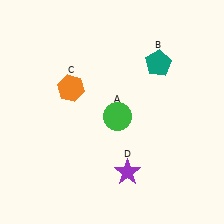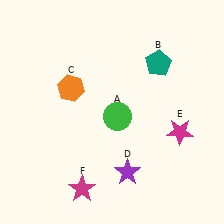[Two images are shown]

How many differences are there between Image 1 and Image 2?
There are 2 differences between the two images.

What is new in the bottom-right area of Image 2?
A magenta star (E) was added in the bottom-right area of Image 2.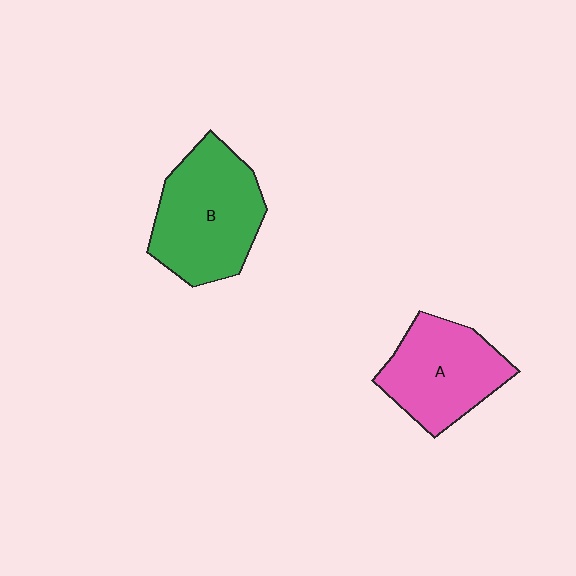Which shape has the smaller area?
Shape A (pink).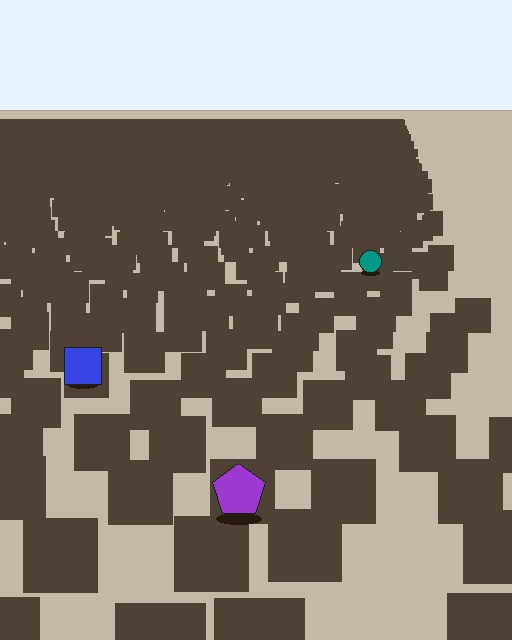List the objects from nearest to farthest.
From nearest to farthest: the purple pentagon, the blue square, the teal circle.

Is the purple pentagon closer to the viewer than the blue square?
Yes. The purple pentagon is closer — you can tell from the texture gradient: the ground texture is coarser near it.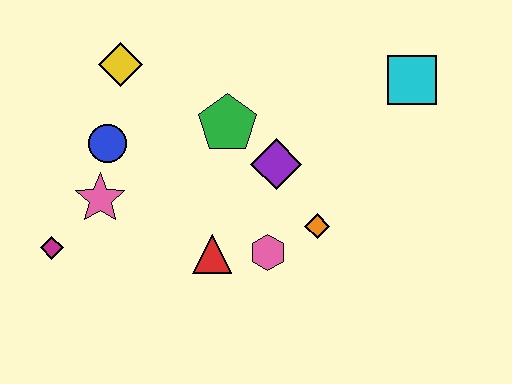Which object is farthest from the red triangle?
The cyan square is farthest from the red triangle.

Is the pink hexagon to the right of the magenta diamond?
Yes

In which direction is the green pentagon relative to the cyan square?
The green pentagon is to the left of the cyan square.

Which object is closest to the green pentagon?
The purple diamond is closest to the green pentagon.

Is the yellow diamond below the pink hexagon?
No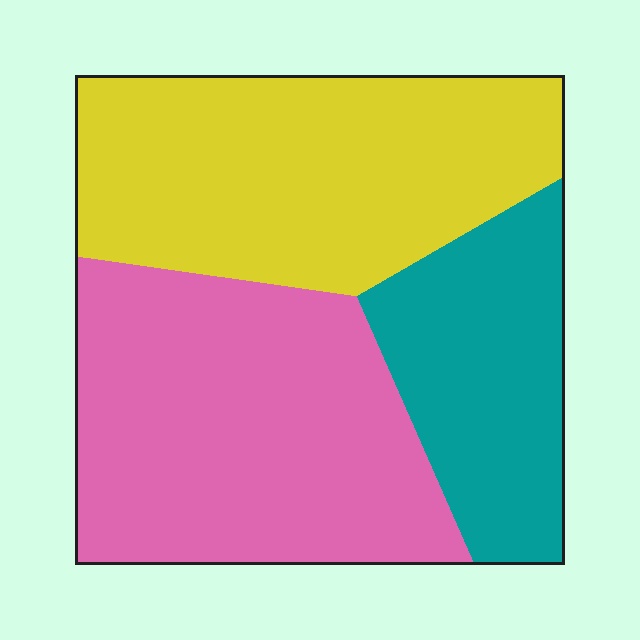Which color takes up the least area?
Teal, at roughly 20%.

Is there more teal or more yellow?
Yellow.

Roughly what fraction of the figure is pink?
Pink covers about 40% of the figure.